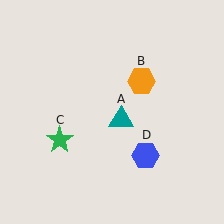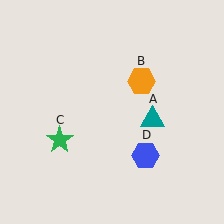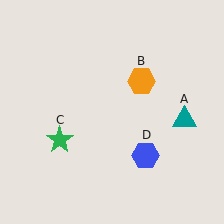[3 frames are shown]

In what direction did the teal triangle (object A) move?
The teal triangle (object A) moved right.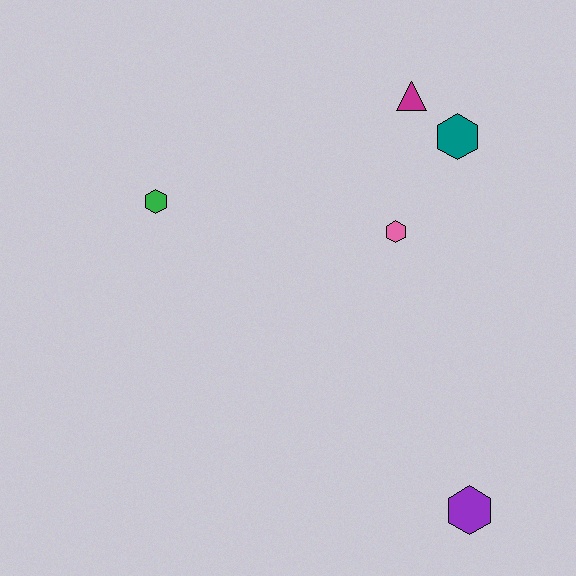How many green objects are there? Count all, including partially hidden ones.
There is 1 green object.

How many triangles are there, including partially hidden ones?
There is 1 triangle.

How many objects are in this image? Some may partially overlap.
There are 5 objects.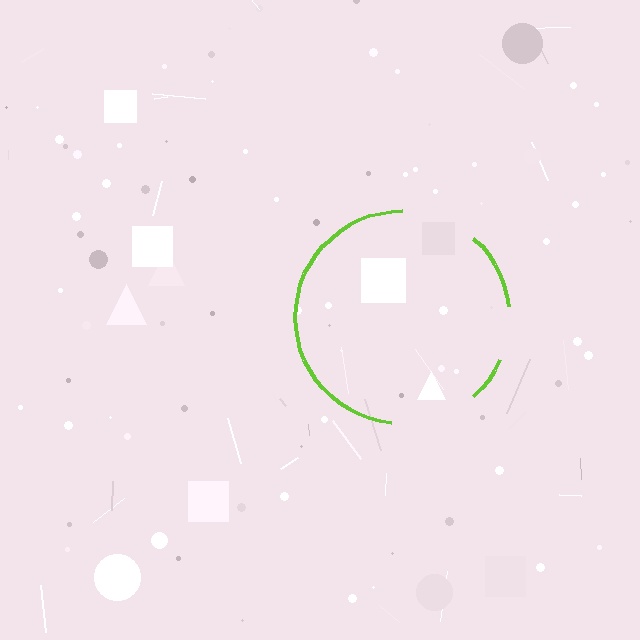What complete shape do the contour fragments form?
The contour fragments form a circle.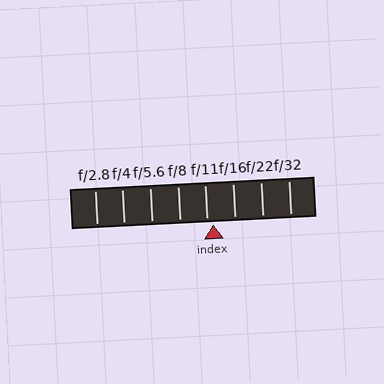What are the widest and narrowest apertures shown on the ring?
The widest aperture shown is f/2.8 and the narrowest is f/32.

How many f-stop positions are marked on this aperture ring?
There are 8 f-stop positions marked.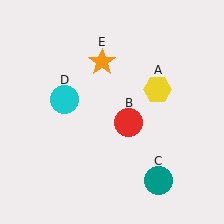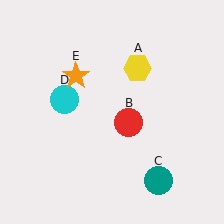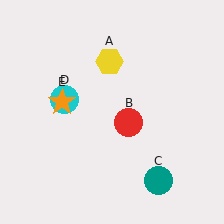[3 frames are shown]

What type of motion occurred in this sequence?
The yellow hexagon (object A), orange star (object E) rotated counterclockwise around the center of the scene.